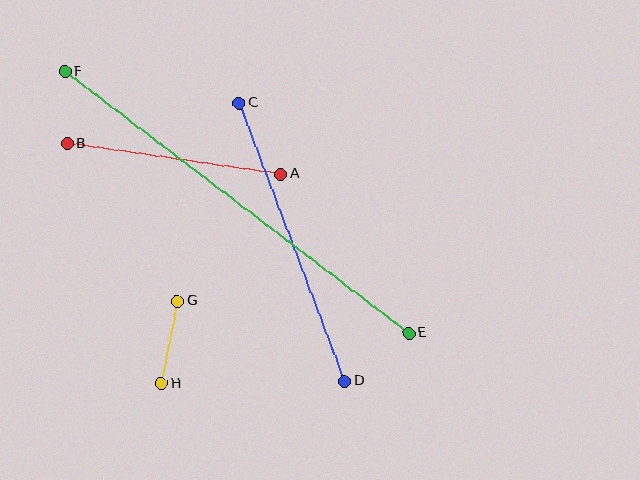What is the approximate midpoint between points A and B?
The midpoint is at approximately (174, 159) pixels.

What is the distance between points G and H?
The distance is approximately 84 pixels.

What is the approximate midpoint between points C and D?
The midpoint is at approximately (292, 242) pixels.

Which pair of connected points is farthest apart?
Points E and F are farthest apart.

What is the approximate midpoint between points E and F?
The midpoint is at approximately (237, 202) pixels.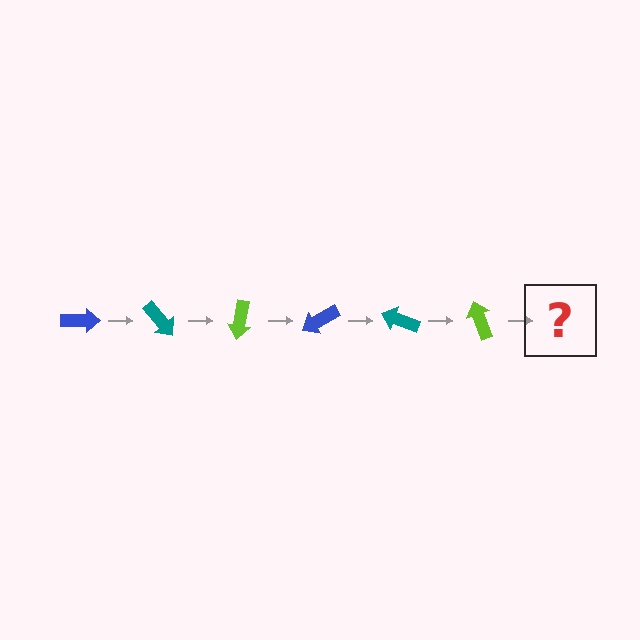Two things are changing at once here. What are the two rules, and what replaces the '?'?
The two rules are that it rotates 50 degrees each step and the color cycles through blue, teal, and lime. The '?' should be a blue arrow, rotated 300 degrees from the start.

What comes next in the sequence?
The next element should be a blue arrow, rotated 300 degrees from the start.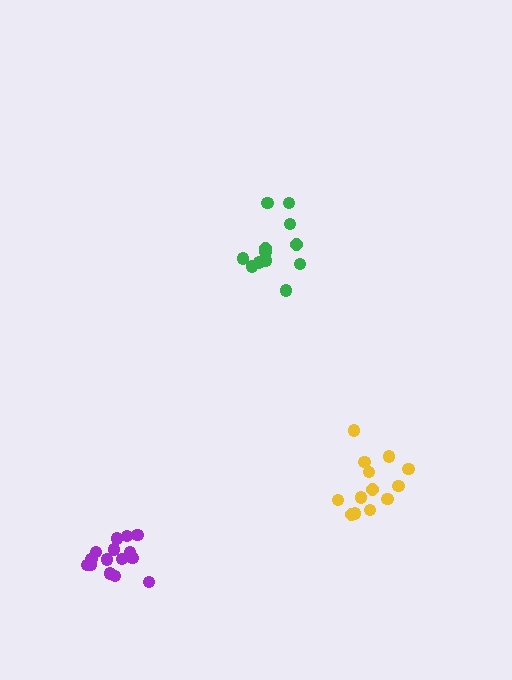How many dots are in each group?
Group 1: 13 dots, Group 2: 15 dots, Group 3: 12 dots (40 total).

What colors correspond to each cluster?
The clusters are colored: yellow, purple, green.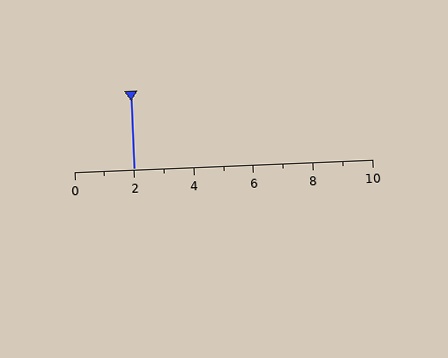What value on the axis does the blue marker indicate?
The marker indicates approximately 2.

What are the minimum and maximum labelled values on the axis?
The axis runs from 0 to 10.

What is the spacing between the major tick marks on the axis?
The major ticks are spaced 2 apart.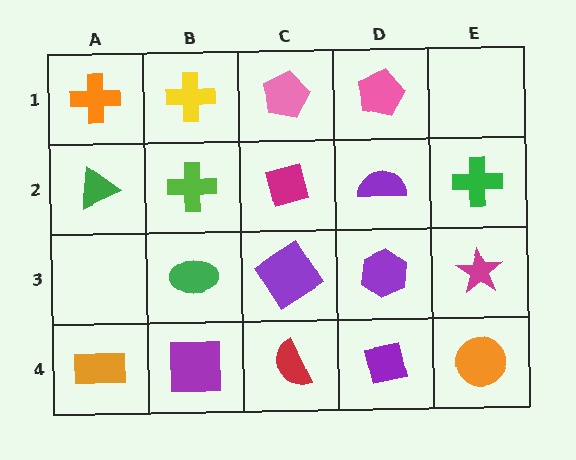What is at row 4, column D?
A purple square.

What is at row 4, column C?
A red semicircle.